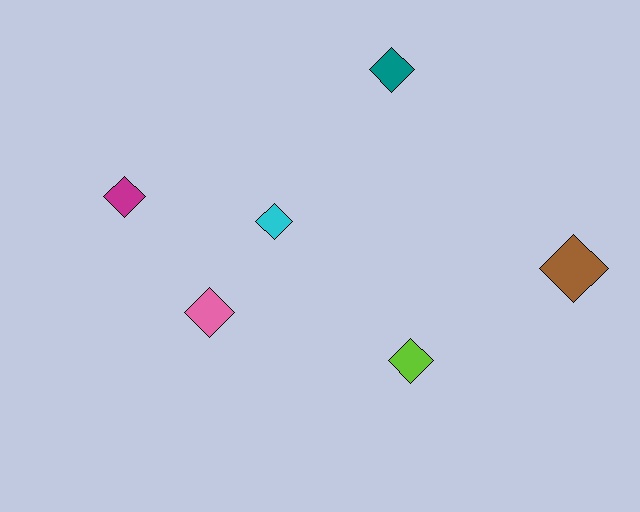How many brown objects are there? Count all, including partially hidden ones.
There is 1 brown object.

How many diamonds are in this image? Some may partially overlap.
There are 6 diamonds.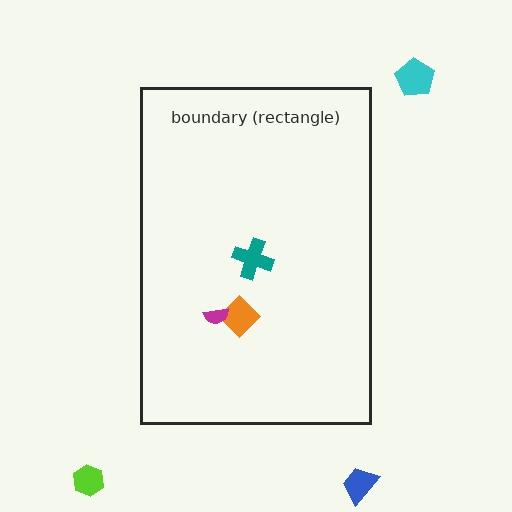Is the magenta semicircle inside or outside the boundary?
Inside.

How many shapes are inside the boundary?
3 inside, 3 outside.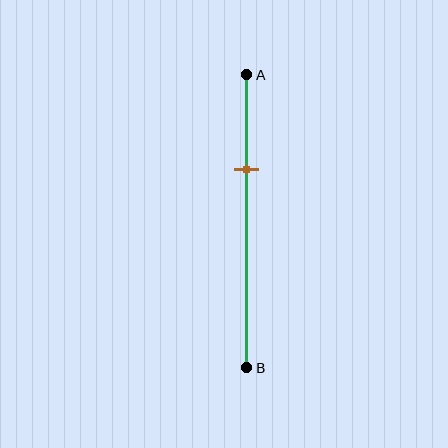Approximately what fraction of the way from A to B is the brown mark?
The brown mark is approximately 35% of the way from A to B.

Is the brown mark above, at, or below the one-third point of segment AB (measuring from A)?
The brown mark is approximately at the one-third point of segment AB.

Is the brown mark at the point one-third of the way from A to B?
Yes, the mark is approximately at the one-third point.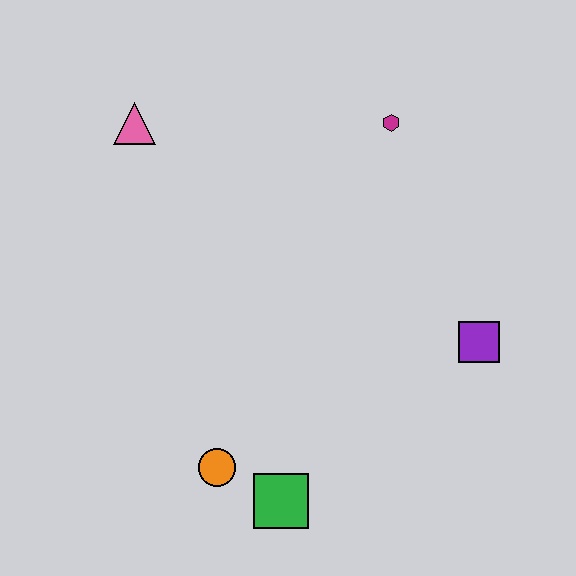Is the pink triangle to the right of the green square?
No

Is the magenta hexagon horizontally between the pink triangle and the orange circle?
No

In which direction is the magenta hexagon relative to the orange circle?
The magenta hexagon is above the orange circle.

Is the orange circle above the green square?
Yes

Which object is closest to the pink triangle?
The magenta hexagon is closest to the pink triangle.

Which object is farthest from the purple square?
The pink triangle is farthest from the purple square.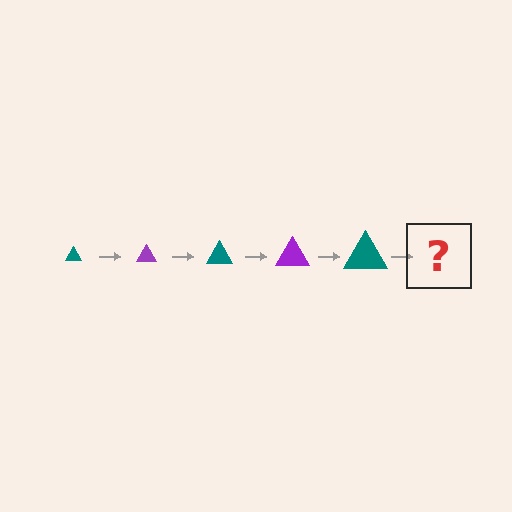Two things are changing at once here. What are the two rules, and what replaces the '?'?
The two rules are that the triangle grows larger each step and the color cycles through teal and purple. The '?' should be a purple triangle, larger than the previous one.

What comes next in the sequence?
The next element should be a purple triangle, larger than the previous one.